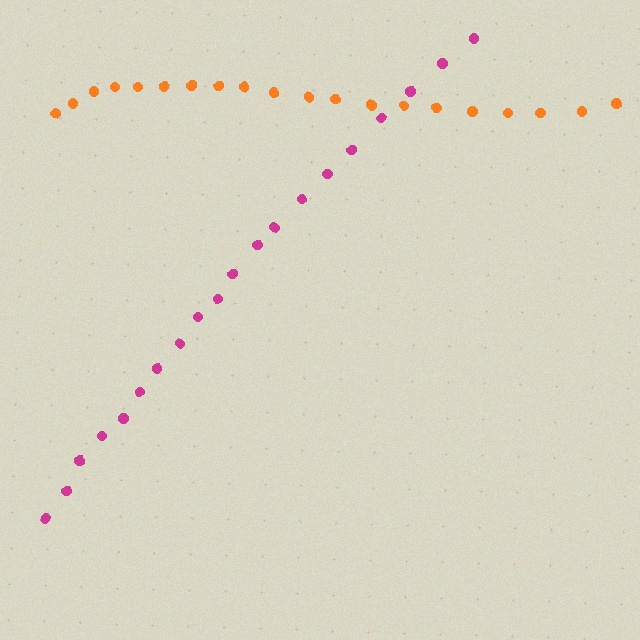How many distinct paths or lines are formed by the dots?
There are 2 distinct paths.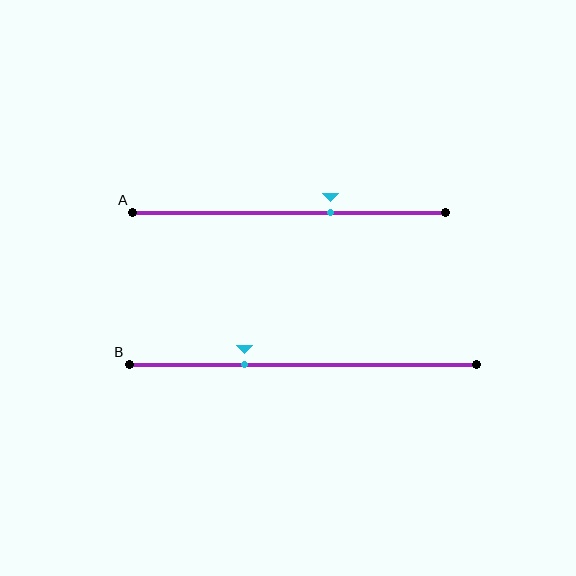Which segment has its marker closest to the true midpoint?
Segment A has its marker closest to the true midpoint.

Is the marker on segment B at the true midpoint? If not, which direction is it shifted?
No, the marker on segment B is shifted to the left by about 17% of the segment length.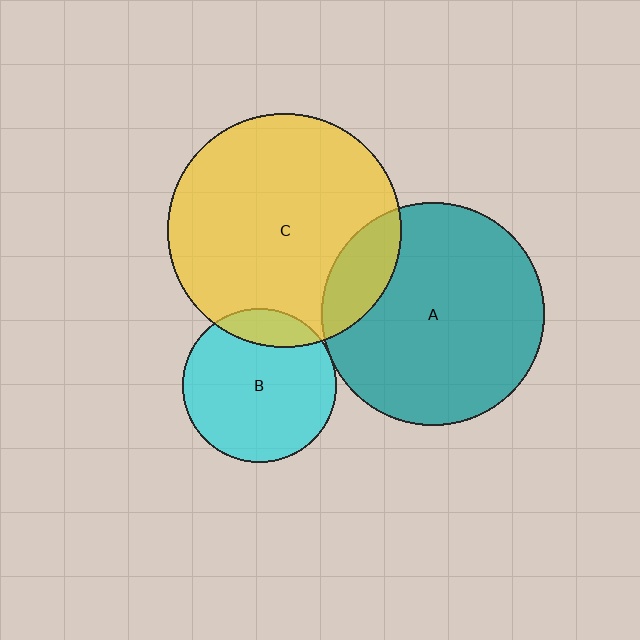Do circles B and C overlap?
Yes.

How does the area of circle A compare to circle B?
Approximately 2.1 times.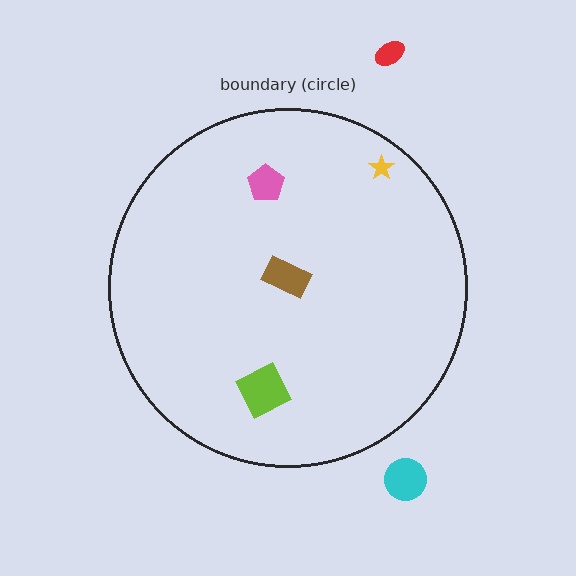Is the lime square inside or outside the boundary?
Inside.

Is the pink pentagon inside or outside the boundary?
Inside.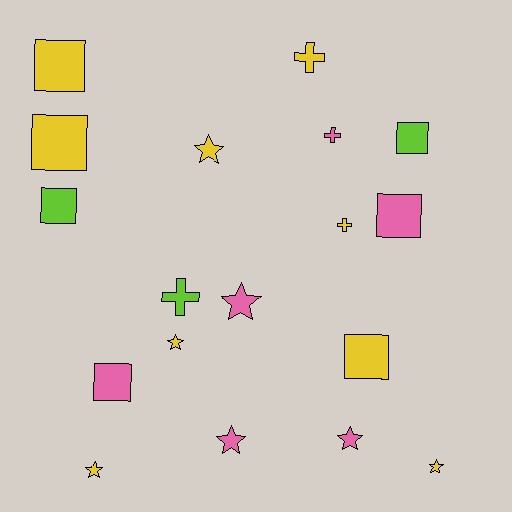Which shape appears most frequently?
Square, with 7 objects.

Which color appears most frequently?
Yellow, with 9 objects.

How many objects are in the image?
There are 18 objects.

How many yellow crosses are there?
There are 2 yellow crosses.